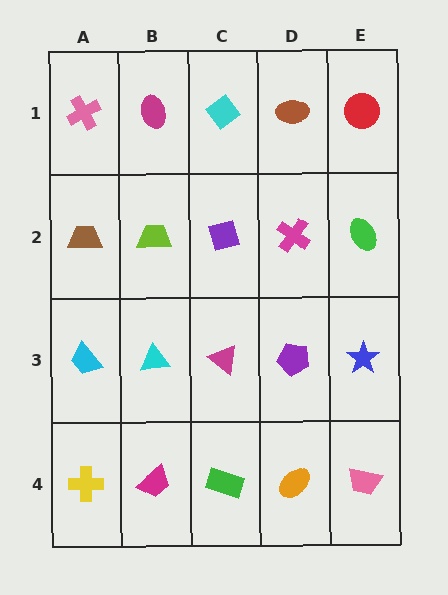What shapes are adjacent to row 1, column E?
A green ellipse (row 2, column E), a brown ellipse (row 1, column D).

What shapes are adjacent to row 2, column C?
A cyan diamond (row 1, column C), a magenta triangle (row 3, column C), a lime trapezoid (row 2, column B), a magenta cross (row 2, column D).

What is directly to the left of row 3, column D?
A magenta triangle.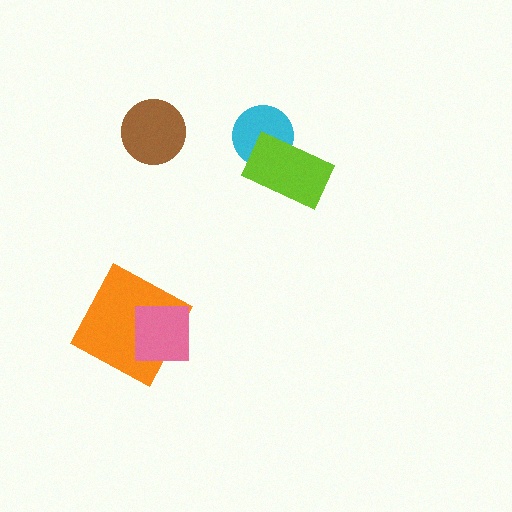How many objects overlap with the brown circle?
0 objects overlap with the brown circle.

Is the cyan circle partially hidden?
Yes, it is partially covered by another shape.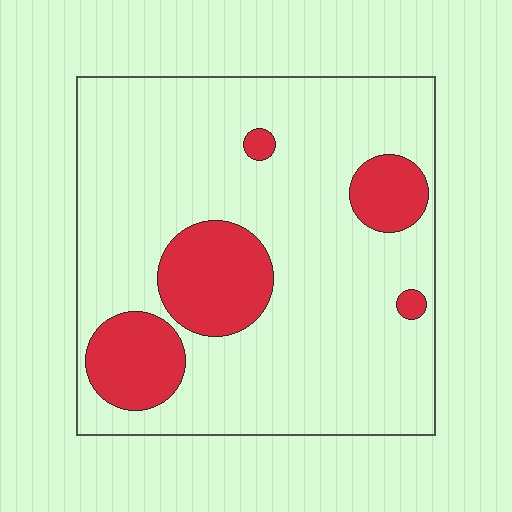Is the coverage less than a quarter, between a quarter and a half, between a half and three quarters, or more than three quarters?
Less than a quarter.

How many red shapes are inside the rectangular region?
5.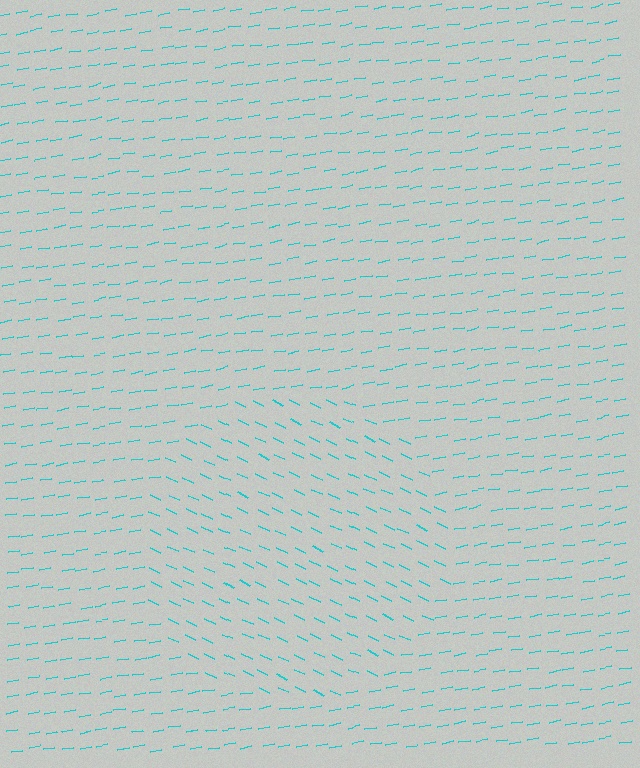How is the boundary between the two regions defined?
The boundary is defined purely by a change in line orientation (approximately 35 degrees difference). All lines are the same color and thickness.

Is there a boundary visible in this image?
Yes, there is a texture boundary formed by a change in line orientation.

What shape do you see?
I see a circle.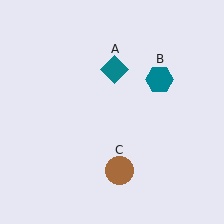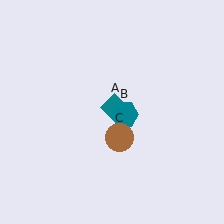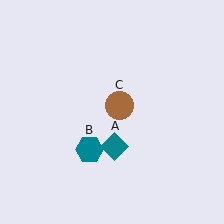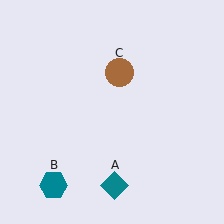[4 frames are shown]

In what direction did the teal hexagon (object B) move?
The teal hexagon (object B) moved down and to the left.